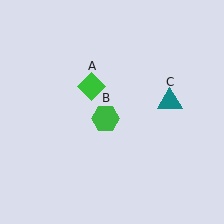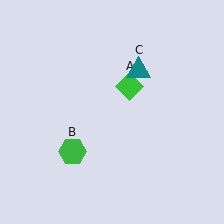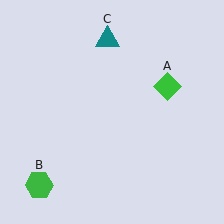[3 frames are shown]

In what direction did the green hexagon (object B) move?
The green hexagon (object B) moved down and to the left.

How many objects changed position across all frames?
3 objects changed position: green diamond (object A), green hexagon (object B), teal triangle (object C).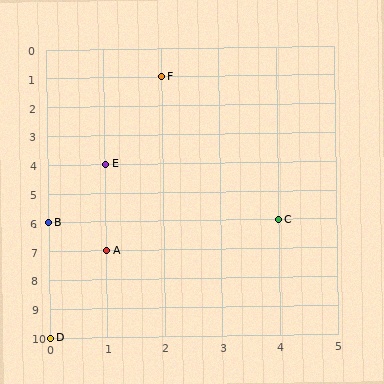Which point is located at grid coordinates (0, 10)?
Point D is at (0, 10).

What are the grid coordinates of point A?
Point A is at grid coordinates (1, 7).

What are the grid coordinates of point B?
Point B is at grid coordinates (0, 6).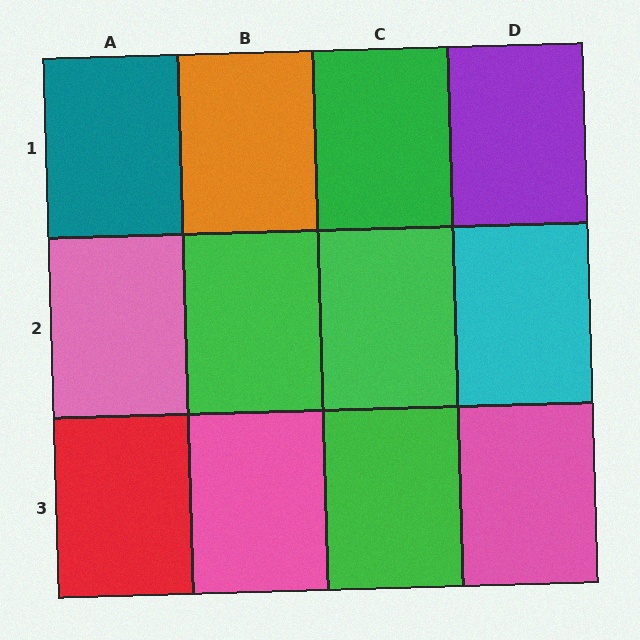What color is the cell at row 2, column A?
Pink.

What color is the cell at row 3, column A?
Red.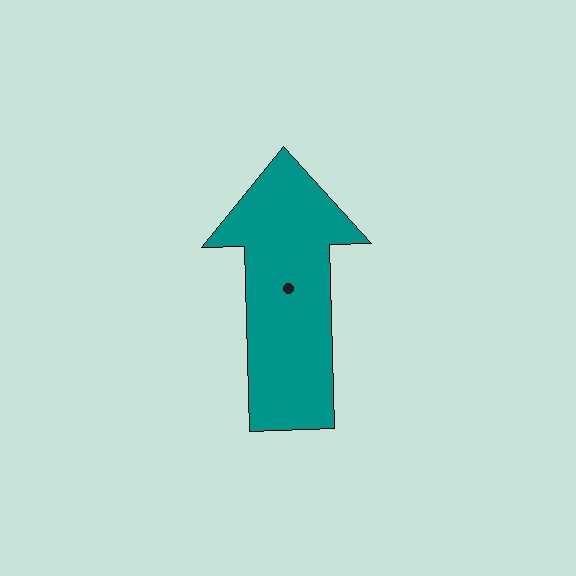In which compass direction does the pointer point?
North.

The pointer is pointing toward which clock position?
Roughly 12 o'clock.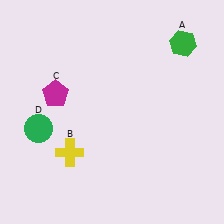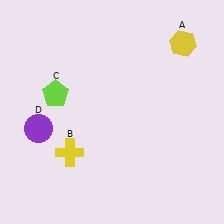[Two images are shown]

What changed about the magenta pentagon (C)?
In Image 1, C is magenta. In Image 2, it changed to lime.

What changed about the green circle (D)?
In Image 1, D is green. In Image 2, it changed to purple.